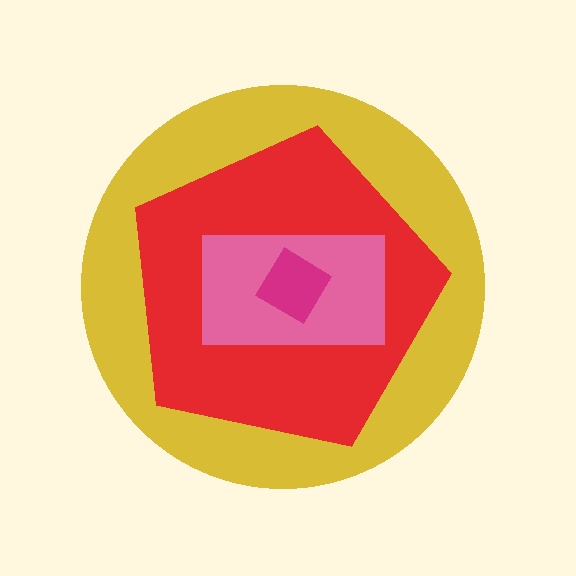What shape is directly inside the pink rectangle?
The magenta diamond.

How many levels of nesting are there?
4.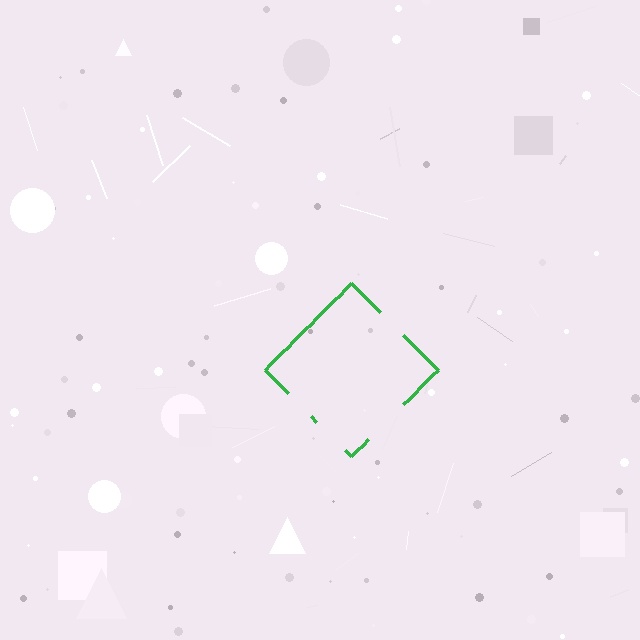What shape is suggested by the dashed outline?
The dashed outline suggests a diamond.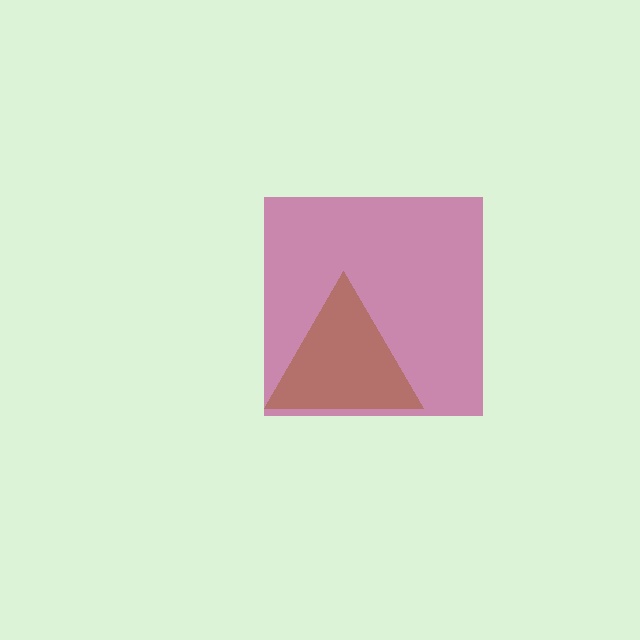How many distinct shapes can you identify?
There are 2 distinct shapes: a magenta square, a brown triangle.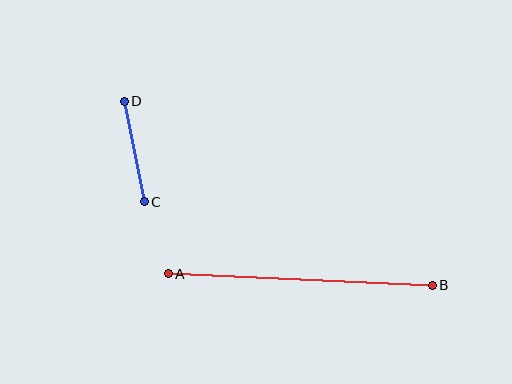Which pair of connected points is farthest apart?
Points A and B are farthest apart.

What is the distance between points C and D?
The distance is approximately 102 pixels.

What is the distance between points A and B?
The distance is approximately 265 pixels.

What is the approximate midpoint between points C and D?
The midpoint is at approximately (134, 151) pixels.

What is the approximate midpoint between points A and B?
The midpoint is at approximately (300, 279) pixels.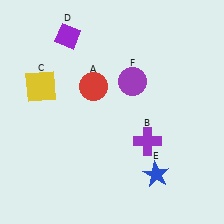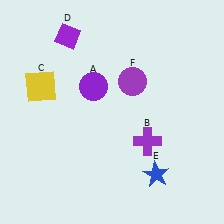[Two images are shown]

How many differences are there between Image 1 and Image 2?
There is 1 difference between the two images.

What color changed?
The circle (A) changed from red in Image 1 to purple in Image 2.